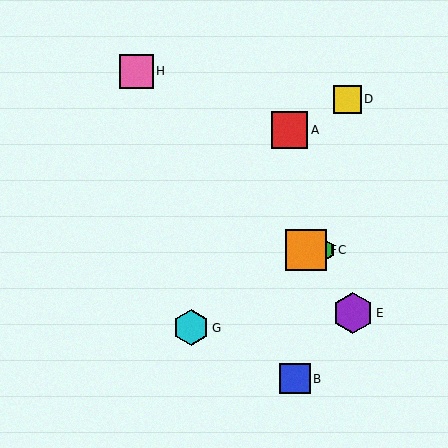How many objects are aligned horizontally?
2 objects (C, F) are aligned horizontally.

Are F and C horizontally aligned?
Yes, both are at y≈250.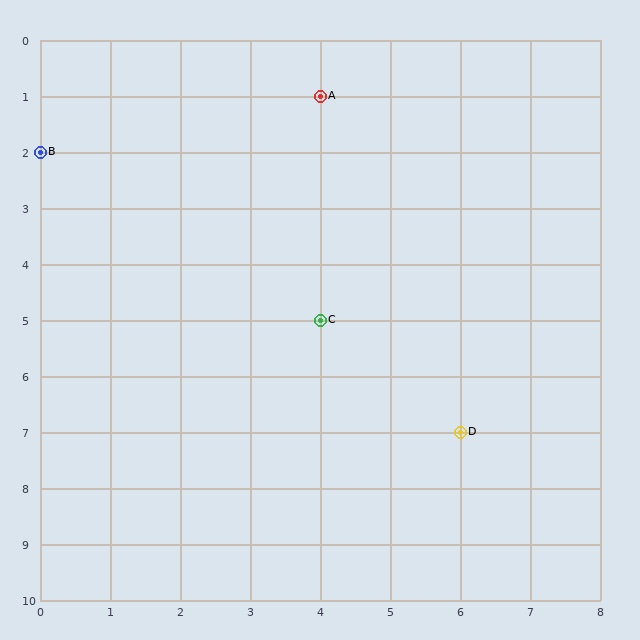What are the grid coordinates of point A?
Point A is at grid coordinates (4, 1).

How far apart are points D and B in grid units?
Points D and B are 6 columns and 5 rows apart (about 7.8 grid units diagonally).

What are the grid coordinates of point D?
Point D is at grid coordinates (6, 7).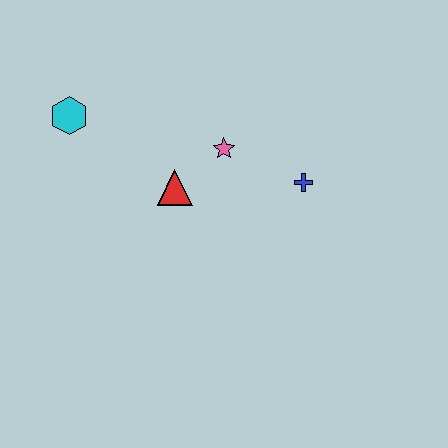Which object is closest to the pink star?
The red triangle is closest to the pink star.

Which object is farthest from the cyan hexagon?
The blue cross is farthest from the cyan hexagon.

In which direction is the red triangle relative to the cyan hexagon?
The red triangle is to the right of the cyan hexagon.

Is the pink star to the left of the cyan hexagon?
No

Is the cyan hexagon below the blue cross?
No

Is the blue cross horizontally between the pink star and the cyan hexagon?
No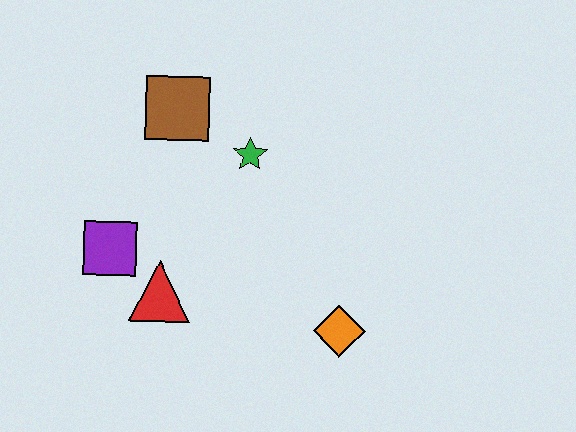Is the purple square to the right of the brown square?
No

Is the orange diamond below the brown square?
Yes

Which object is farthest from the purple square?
The orange diamond is farthest from the purple square.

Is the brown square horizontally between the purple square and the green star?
Yes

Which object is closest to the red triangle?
The purple square is closest to the red triangle.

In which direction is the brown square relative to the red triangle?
The brown square is above the red triangle.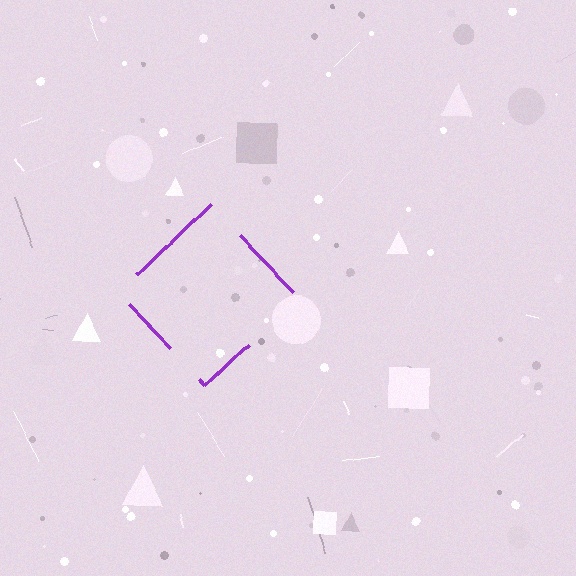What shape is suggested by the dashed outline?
The dashed outline suggests a diamond.